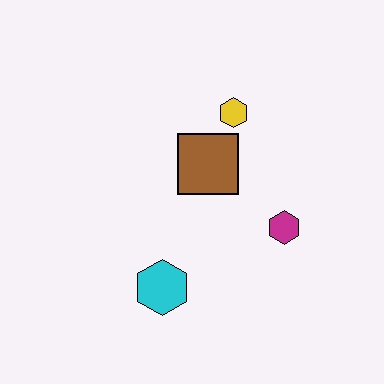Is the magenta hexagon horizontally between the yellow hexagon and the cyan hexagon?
No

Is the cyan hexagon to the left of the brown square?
Yes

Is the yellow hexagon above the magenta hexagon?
Yes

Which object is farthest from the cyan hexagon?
The yellow hexagon is farthest from the cyan hexagon.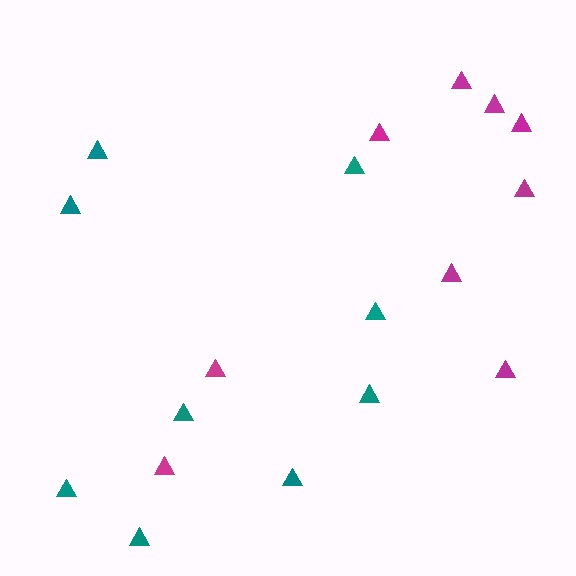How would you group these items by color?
There are 2 groups: one group of teal triangles (9) and one group of magenta triangles (9).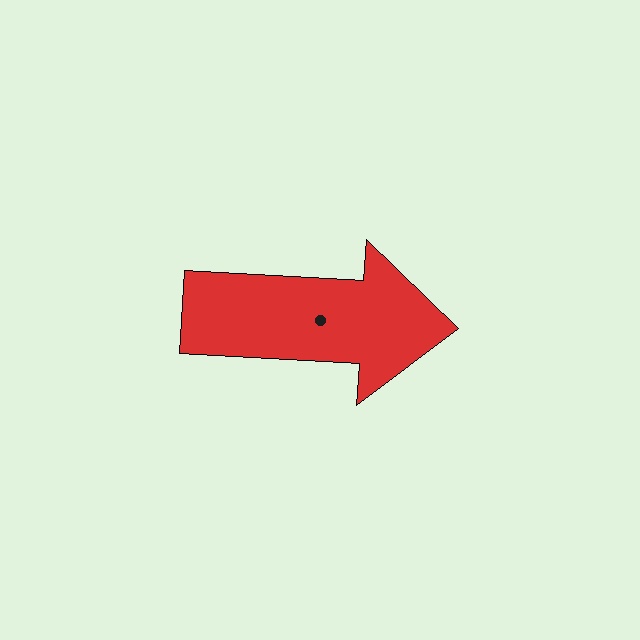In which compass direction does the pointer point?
East.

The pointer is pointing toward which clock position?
Roughly 3 o'clock.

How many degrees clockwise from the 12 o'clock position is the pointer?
Approximately 93 degrees.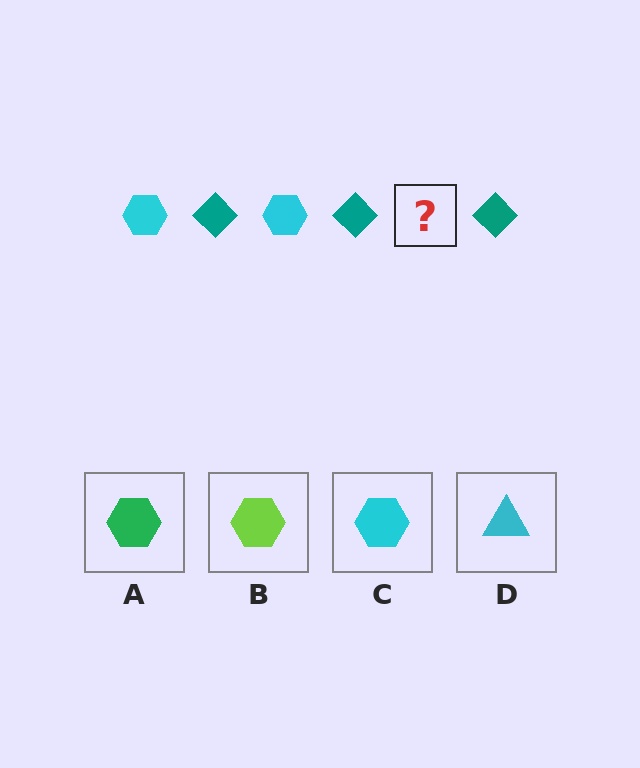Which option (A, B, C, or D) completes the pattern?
C.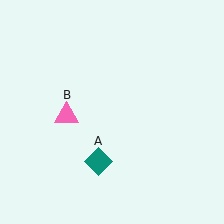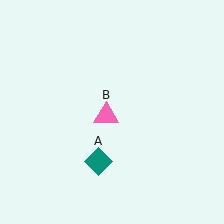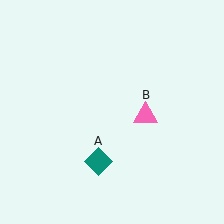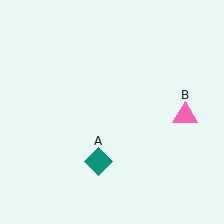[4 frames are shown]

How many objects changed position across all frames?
1 object changed position: pink triangle (object B).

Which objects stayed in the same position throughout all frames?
Teal diamond (object A) remained stationary.